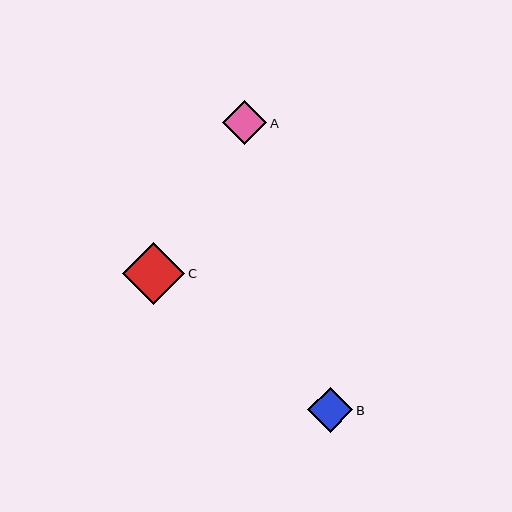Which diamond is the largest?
Diamond C is the largest with a size of approximately 62 pixels.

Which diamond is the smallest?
Diamond A is the smallest with a size of approximately 44 pixels.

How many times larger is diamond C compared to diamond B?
Diamond C is approximately 1.4 times the size of diamond B.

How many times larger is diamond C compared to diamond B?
Diamond C is approximately 1.4 times the size of diamond B.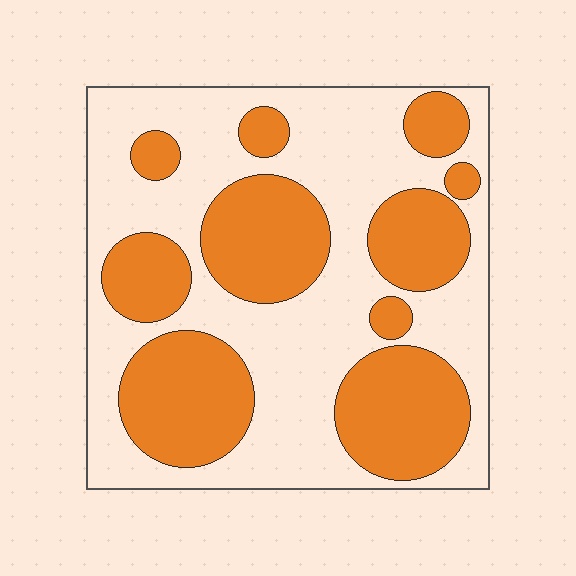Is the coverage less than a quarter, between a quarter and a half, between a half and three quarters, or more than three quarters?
Between a quarter and a half.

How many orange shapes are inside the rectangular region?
10.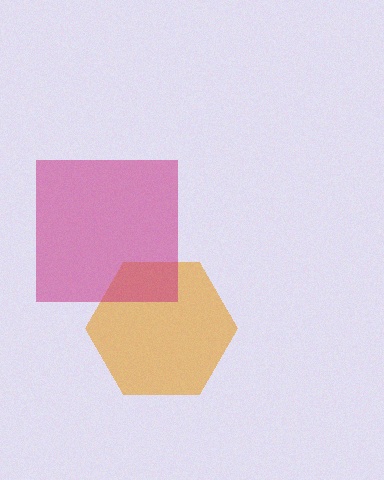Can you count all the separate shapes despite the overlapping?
Yes, there are 2 separate shapes.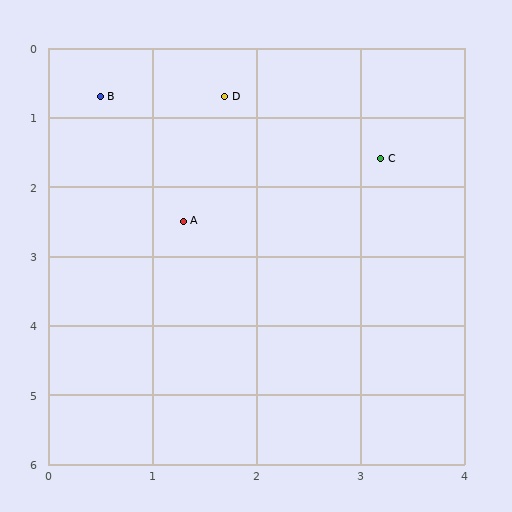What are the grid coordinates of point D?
Point D is at approximately (1.7, 0.7).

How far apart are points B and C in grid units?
Points B and C are about 2.8 grid units apart.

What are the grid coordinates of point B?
Point B is at approximately (0.5, 0.7).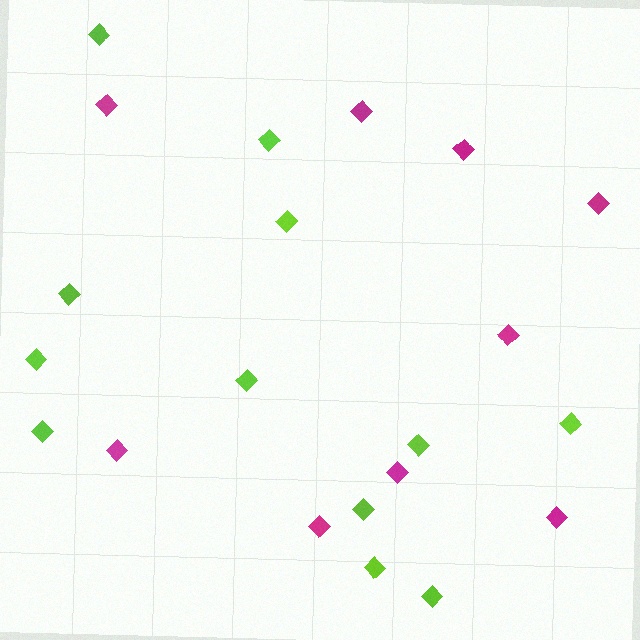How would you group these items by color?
There are 2 groups: one group of magenta diamonds (9) and one group of lime diamonds (12).